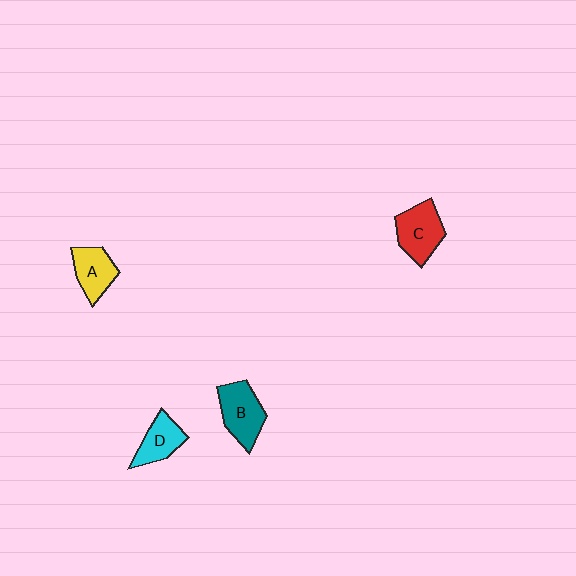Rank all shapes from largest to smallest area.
From largest to smallest: B (teal), C (red), A (yellow), D (cyan).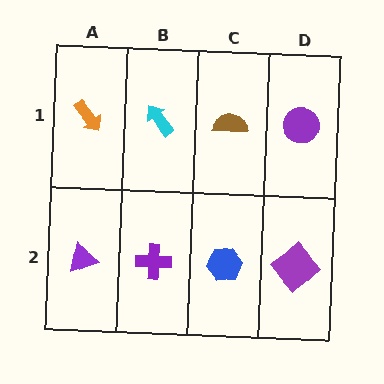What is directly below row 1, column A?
A purple triangle.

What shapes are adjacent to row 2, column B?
A cyan arrow (row 1, column B), a purple triangle (row 2, column A), a blue hexagon (row 2, column C).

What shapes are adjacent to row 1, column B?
A purple cross (row 2, column B), an orange arrow (row 1, column A), a brown semicircle (row 1, column C).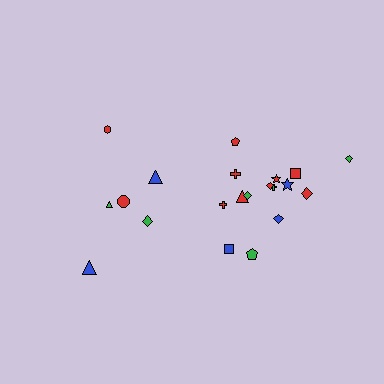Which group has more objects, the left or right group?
The right group.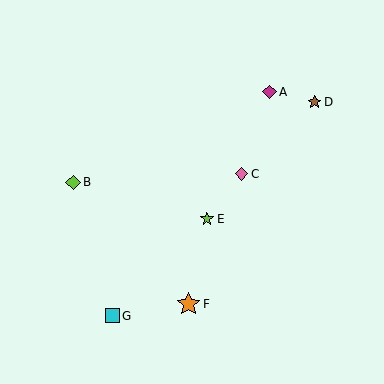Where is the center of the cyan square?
The center of the cyan square is at (112, 316).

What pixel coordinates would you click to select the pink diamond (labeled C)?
Click at (242, 174) to select the pink diamond C.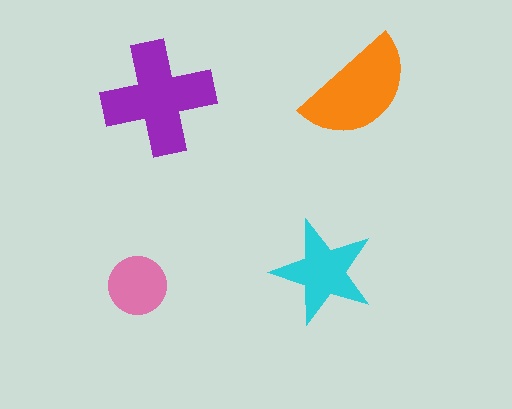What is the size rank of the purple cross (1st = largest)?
1st.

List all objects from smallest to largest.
The pink circle, the cyan star, the orange semicircle, the purple cross.